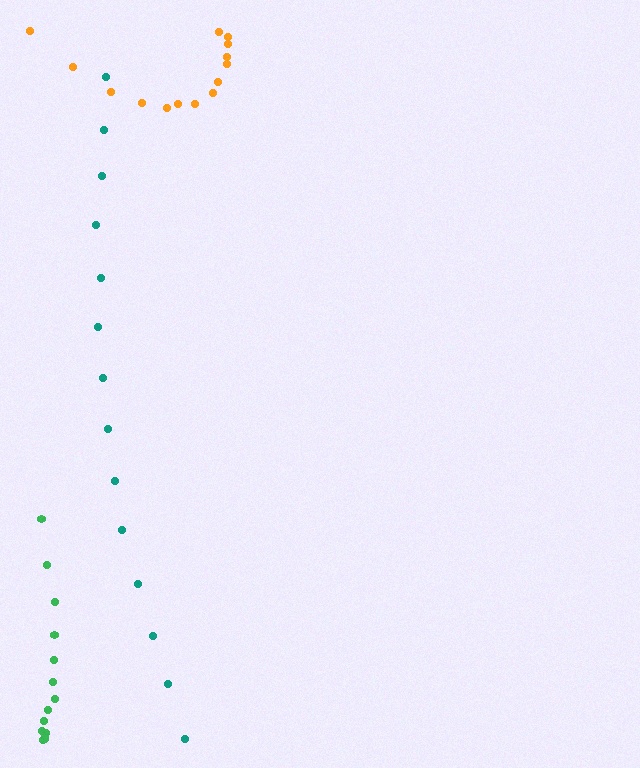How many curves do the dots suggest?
There are 3 distinct paths.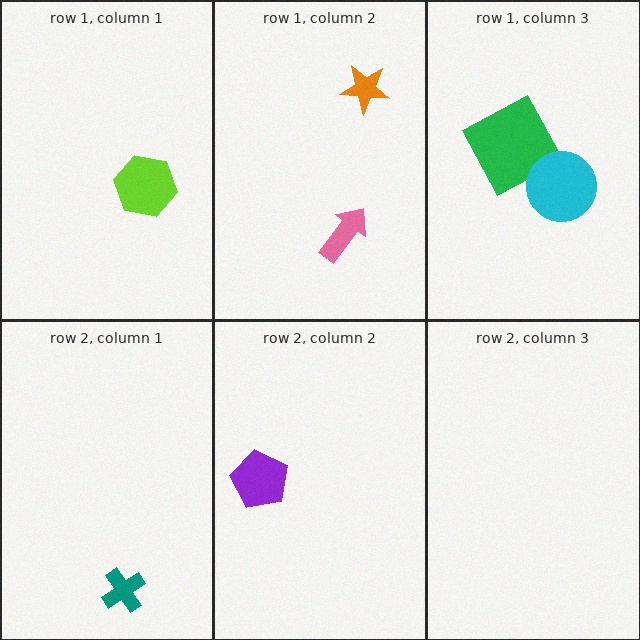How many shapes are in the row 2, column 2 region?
1.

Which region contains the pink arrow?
The row 1, column 2 region.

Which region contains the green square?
The row 1, column 3 region.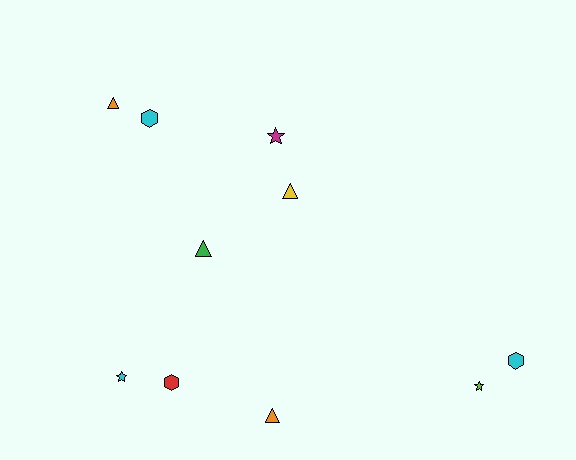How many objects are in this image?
There are 10 objects.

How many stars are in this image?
There are 3 stars.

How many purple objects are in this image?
There are no purple objects.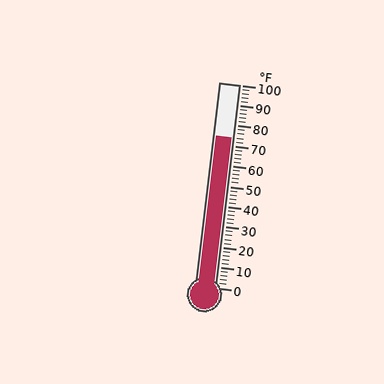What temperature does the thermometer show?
The thermometer shows approximately 74°F.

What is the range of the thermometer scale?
The thermometer scale ranges from 0°F to 100°F.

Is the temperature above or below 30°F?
The temperature is above 30°F.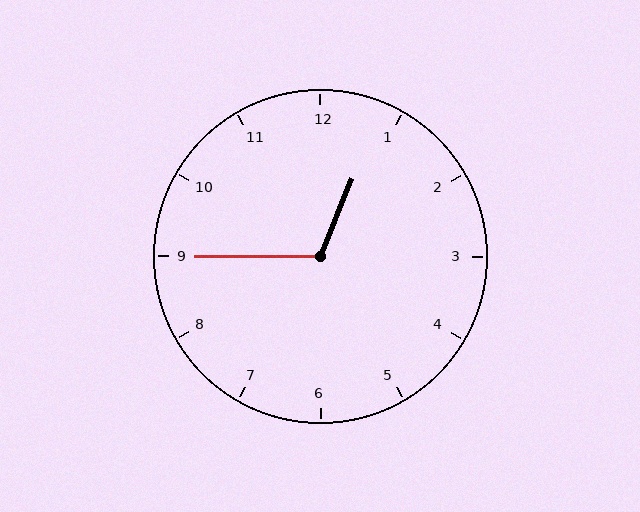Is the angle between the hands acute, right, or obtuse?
It is obtuse.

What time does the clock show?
12:45.